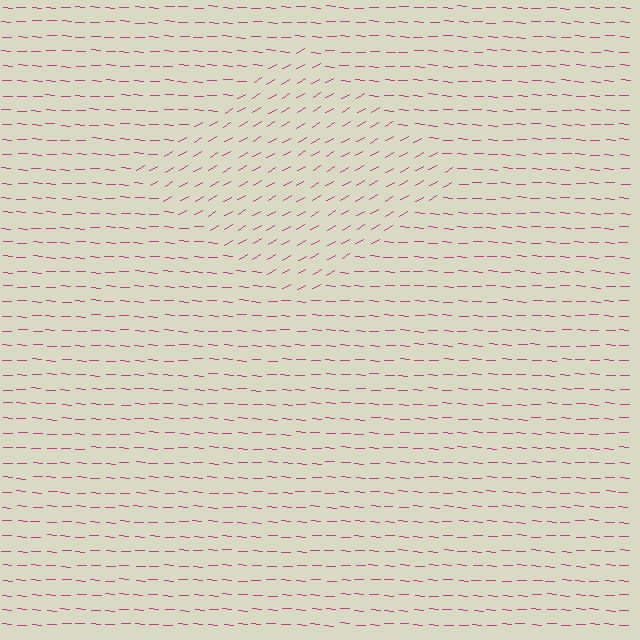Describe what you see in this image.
The image is filled with small magenta line segments. A diamond region in the image has lines oriented differently from the surrounding lines, creating a visible texture boundary.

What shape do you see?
I see a diamond.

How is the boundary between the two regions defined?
The boundary is defined purely by a change in line orientation (approximately 33 degrees difference). All lines are the same color and thickness.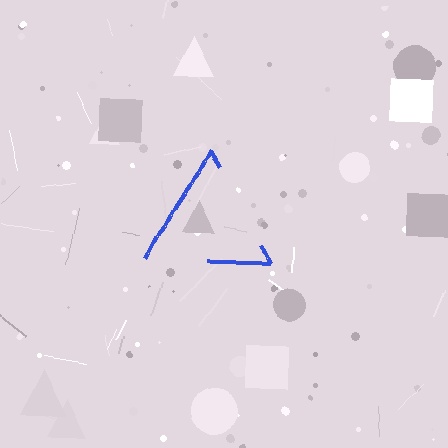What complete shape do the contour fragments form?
The contour fragments form a triangle.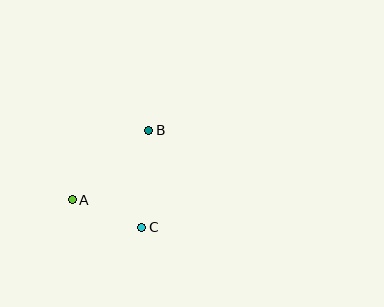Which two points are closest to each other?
Points A and C are closest to each other.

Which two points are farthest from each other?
Points A and B are farthest from each other.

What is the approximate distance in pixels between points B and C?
The distance between B and C is approximately 98 pixels.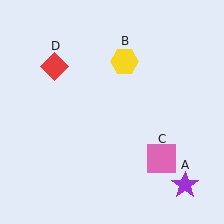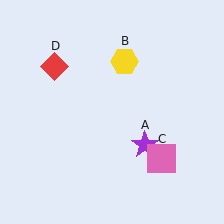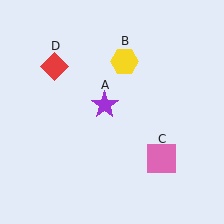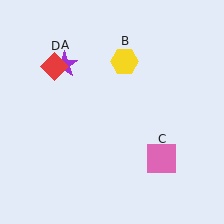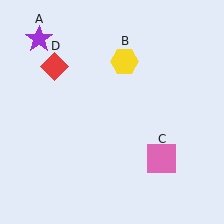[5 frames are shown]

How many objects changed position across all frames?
1 object changed position: purple star (object A).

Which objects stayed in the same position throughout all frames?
Yellow hexagon (object B) and pink square (object C) and red diamond (object D) remained stationary.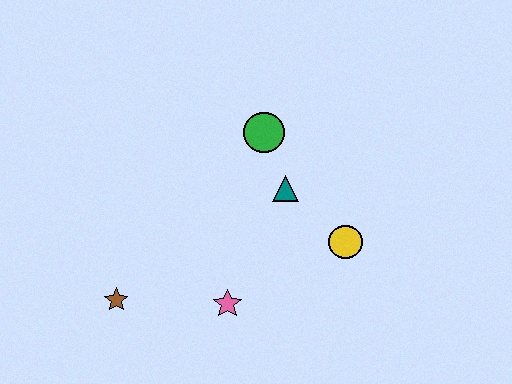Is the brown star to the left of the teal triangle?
Yes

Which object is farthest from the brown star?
The yellow circle is farthest from the brown star.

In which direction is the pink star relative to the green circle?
The pink star is below the green circle.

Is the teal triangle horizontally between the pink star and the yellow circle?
Yes